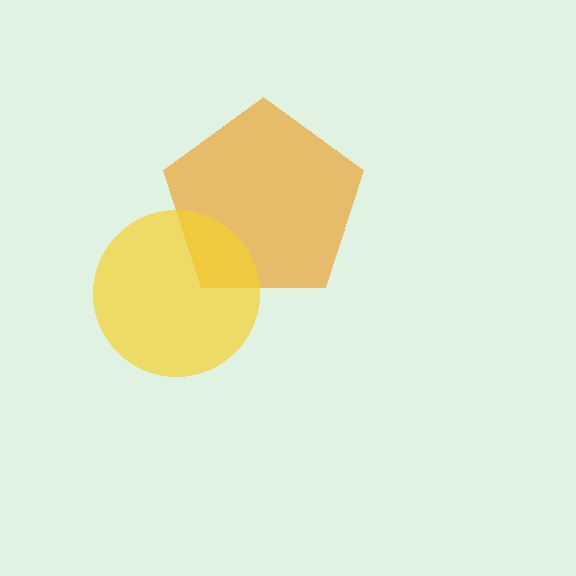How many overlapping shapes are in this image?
There are 2 overlapping shapes in the image.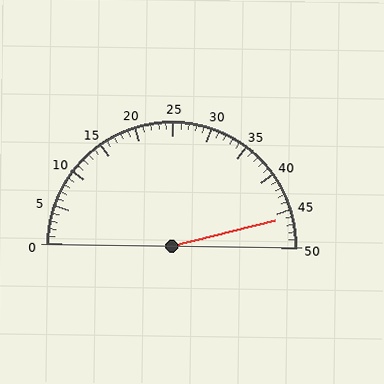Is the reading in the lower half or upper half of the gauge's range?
The reading is in the upper half of the range (0 to 50).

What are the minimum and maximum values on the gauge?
The gauge ranges from 0 to 50.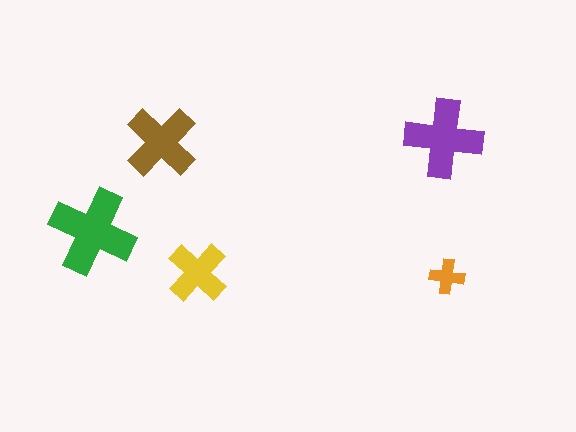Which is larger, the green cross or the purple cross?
The green one.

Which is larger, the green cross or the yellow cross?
The green one.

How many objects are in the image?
There are 5 objects in the image.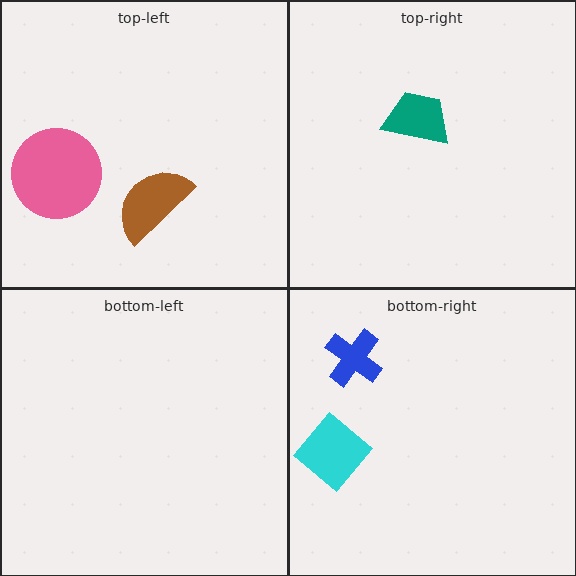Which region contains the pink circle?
The top-left region.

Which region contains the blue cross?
The bottom-right region.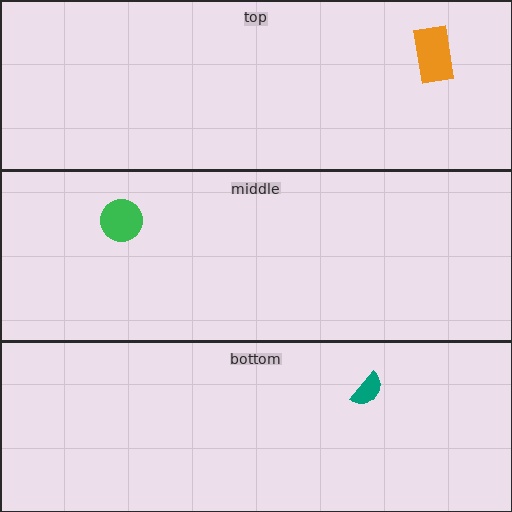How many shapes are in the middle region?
1.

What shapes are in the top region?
The orange rectangle.